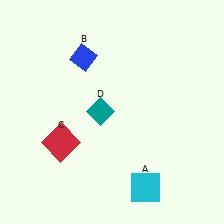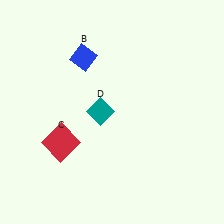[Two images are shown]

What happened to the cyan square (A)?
The cyan square (A) was removed in Image 2. It was in the bottom-right area of Image 1.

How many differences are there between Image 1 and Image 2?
There is 1 difference between the two images.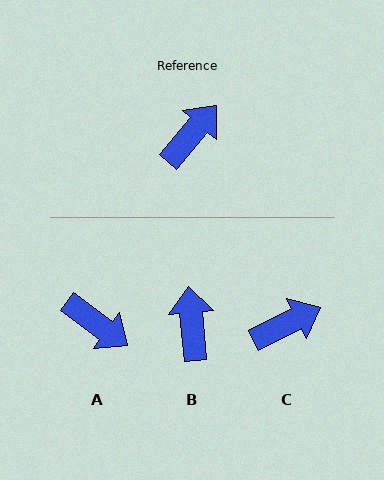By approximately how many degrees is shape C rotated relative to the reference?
Approximately 23 degrees clockwise.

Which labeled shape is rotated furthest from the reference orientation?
A, about 85 degrees away.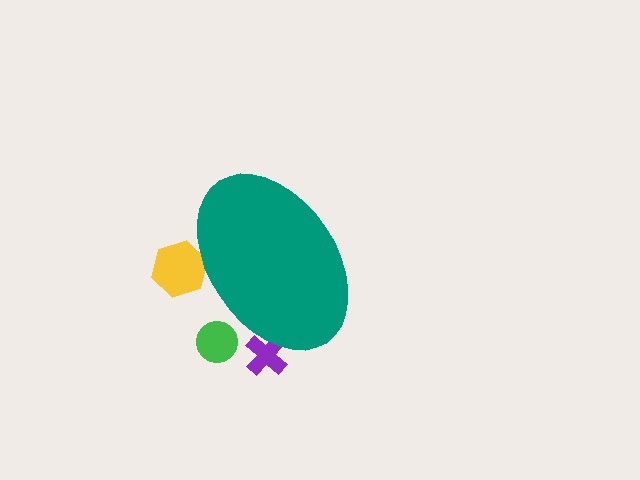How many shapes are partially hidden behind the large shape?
3 shapes are partially hidden.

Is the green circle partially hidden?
Yes, the green circle is partially hidden behind the teal ellipse.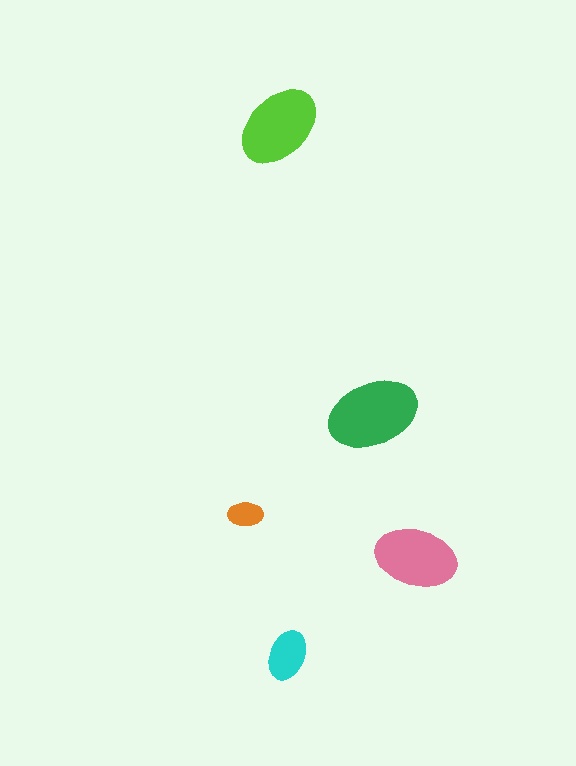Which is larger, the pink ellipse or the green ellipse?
The green one.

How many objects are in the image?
There are 5 objects in the image.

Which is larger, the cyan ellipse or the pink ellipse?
The pink one.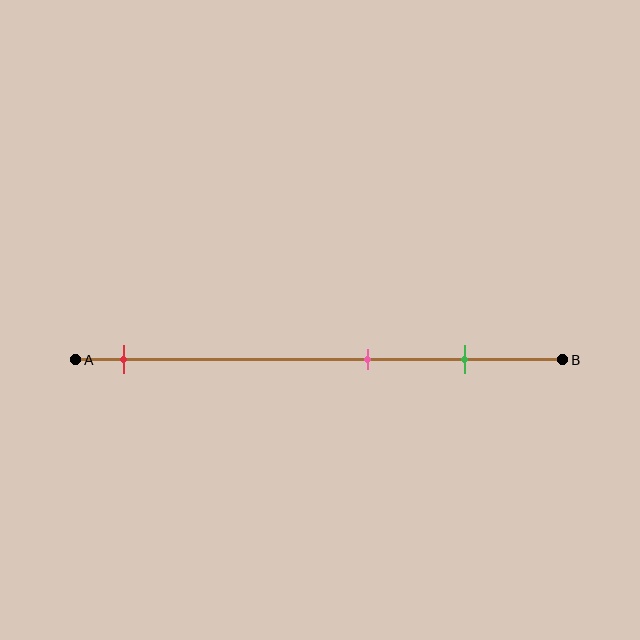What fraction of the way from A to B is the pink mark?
The pink mark is approximately 60% (0.6) of the way from A to B.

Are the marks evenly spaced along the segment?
No, the marks are not evenly spaced.